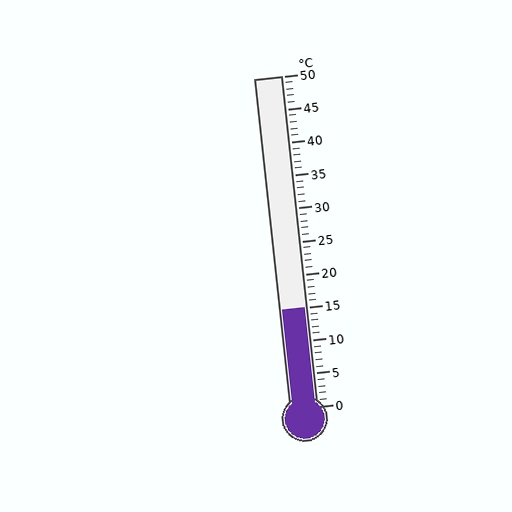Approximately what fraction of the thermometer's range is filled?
The thermometer is filled to approximately 30% of its range.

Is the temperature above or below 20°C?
The temperature is below 20°C.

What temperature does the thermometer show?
The thermometer shows approximately 15°C.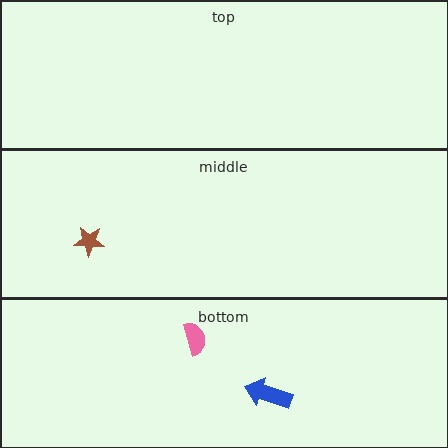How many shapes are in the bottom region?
2.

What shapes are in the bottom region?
The blue arrow, the pink semicircle.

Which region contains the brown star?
The middle region.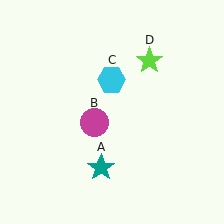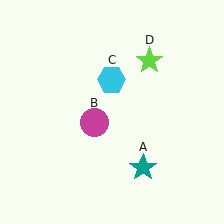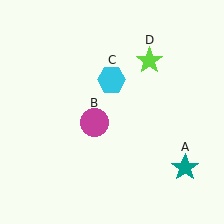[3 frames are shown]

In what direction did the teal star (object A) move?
The teal star (object A) moved right.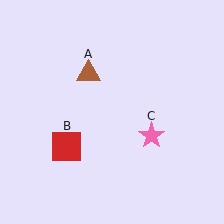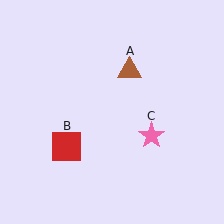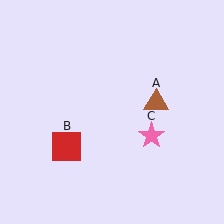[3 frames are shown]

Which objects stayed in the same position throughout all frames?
Red square (object B) and pink star (object C) remained stationary.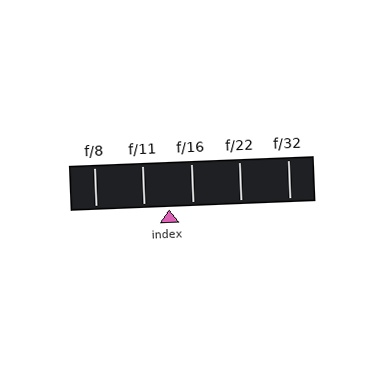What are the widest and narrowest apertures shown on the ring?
The widest aperture shown is f/8 and the narrowest is f/32.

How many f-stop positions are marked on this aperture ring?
There are 5 f-stop positions marked.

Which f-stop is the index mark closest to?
The index mark is closest to f/16.